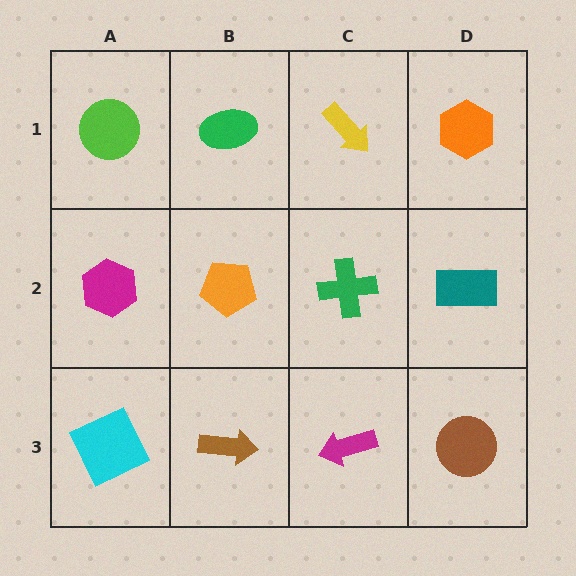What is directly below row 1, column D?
A teal rectangle.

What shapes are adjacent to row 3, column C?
A green cross (row 2, column C), a brown arrow (row 3, column B), a brown circle (row 3, column D).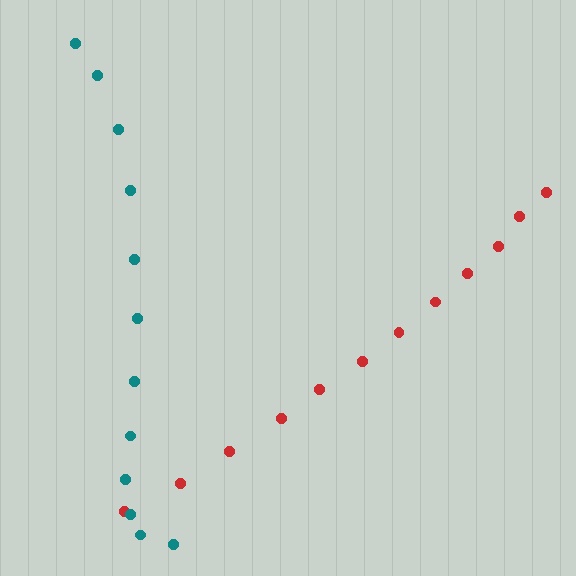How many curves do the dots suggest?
There are 2 distinct paths.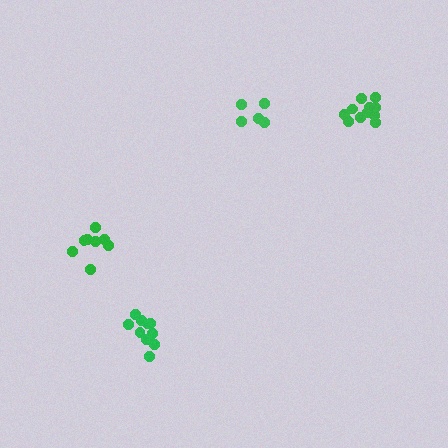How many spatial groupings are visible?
There are 4 spatial groupings.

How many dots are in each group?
Group 1: 5 dots, Group 2: 8 dots, Group 3: 10 dots, Group 4: 11 dots (34 total).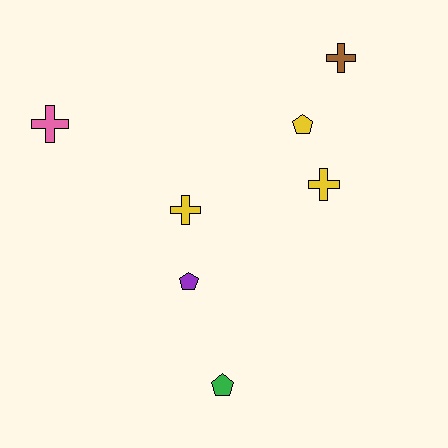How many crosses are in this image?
There are 4 crosses.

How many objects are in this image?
There are 7 objects.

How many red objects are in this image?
There are no red objects.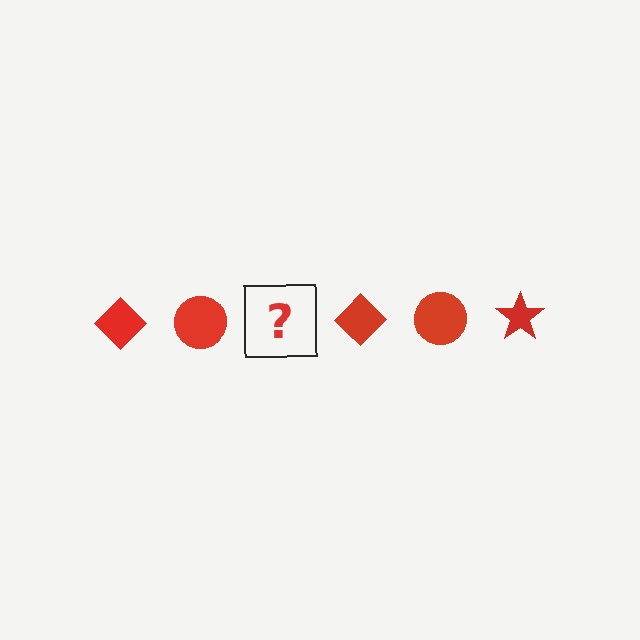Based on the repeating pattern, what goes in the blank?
The blank should be a red star.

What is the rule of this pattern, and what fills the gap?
The rule is that the pattern cycles through diamond, circle, star shapes in red. The gap should be filled with a red star.